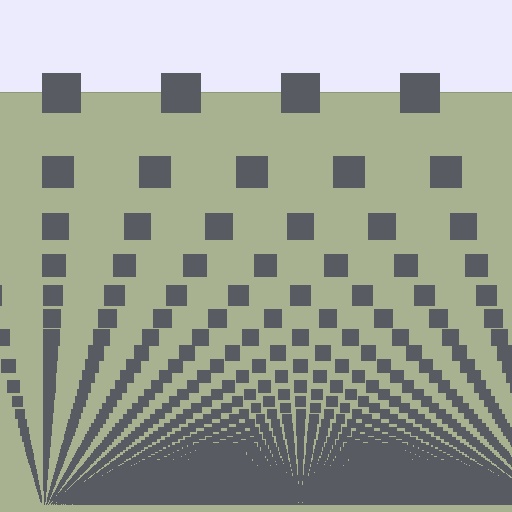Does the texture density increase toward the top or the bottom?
Density increases toward the bottom.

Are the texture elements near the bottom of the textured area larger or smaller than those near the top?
Smaller. The gradient is inverted — elements near the bottom are smaller and denser.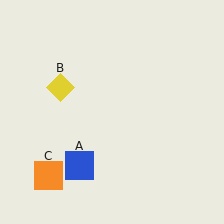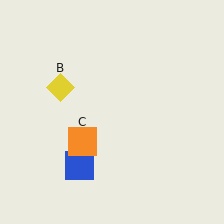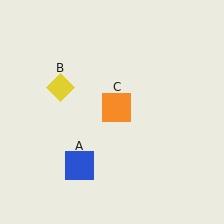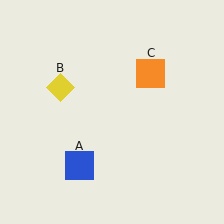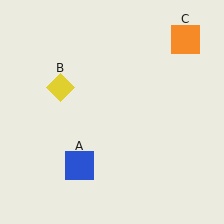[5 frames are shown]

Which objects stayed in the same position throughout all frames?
Blue square (object A) and yellow diamond (object B) remained stationary.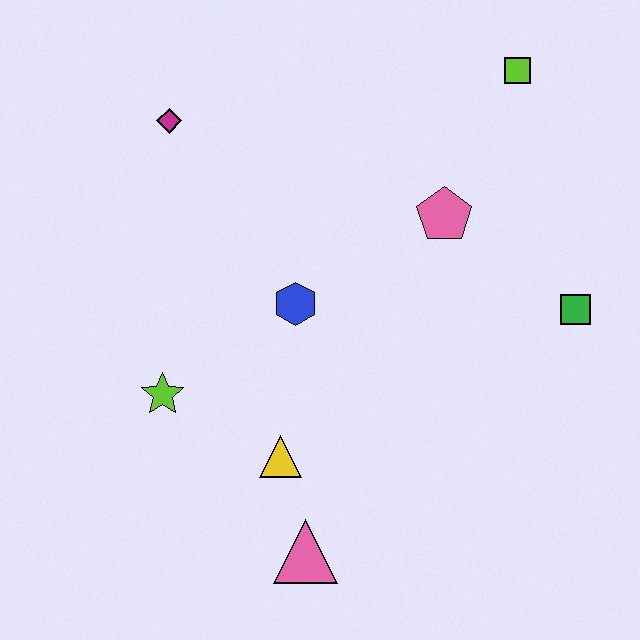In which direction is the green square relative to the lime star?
The green square is to the right of the lime star.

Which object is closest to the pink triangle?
The yellow triangle is closest to the pink triangle.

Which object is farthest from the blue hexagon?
The lime square is farthest from the blue hexagon.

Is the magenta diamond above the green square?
Yes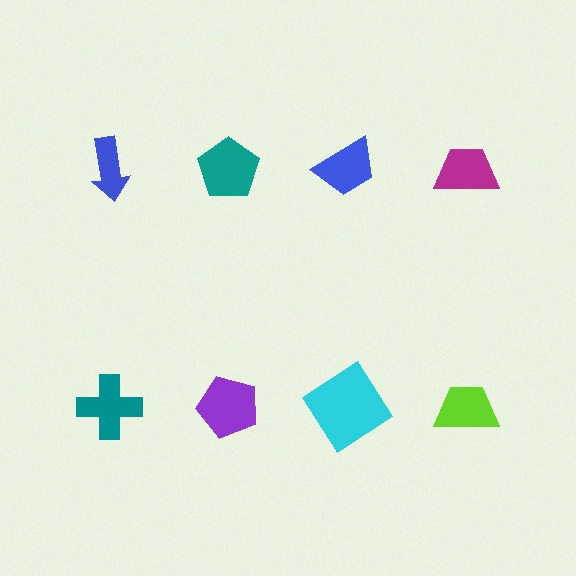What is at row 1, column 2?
A teal pentagon.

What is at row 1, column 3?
A blue trapezoid.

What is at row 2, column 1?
A teal cross.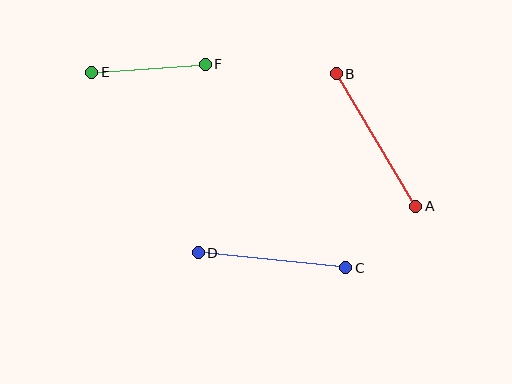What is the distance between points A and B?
The distance is approximately 154 pixels.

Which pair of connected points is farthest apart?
Points A and B are farthest apart.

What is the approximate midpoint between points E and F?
The midpoint is at approximately (148, 68) pixels.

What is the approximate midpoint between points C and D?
The midpoint is at approximately (272, 260) pixels.